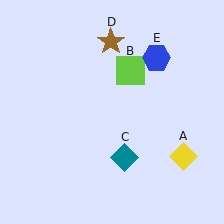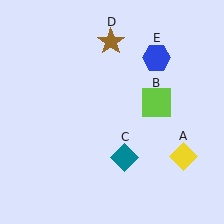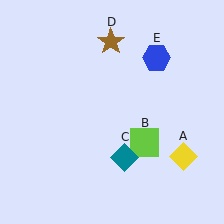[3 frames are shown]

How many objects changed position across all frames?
1 object changed position: lime square (object B).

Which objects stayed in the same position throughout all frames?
Yellow diamond (object A) and teal diamond (object C) and brown star (object D) and blue hexagon (object E) remained stationary.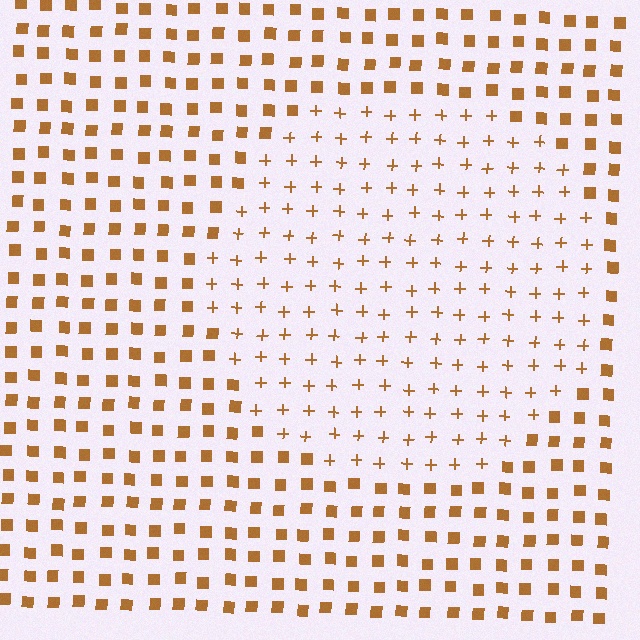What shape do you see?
I see a circle.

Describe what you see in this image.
The image is filled with small brown elements arranged in a uniform grid. A circle-shaped region contains plus signs, while the surrounding area contains squares. The boundary is defined purely by the change in element shape.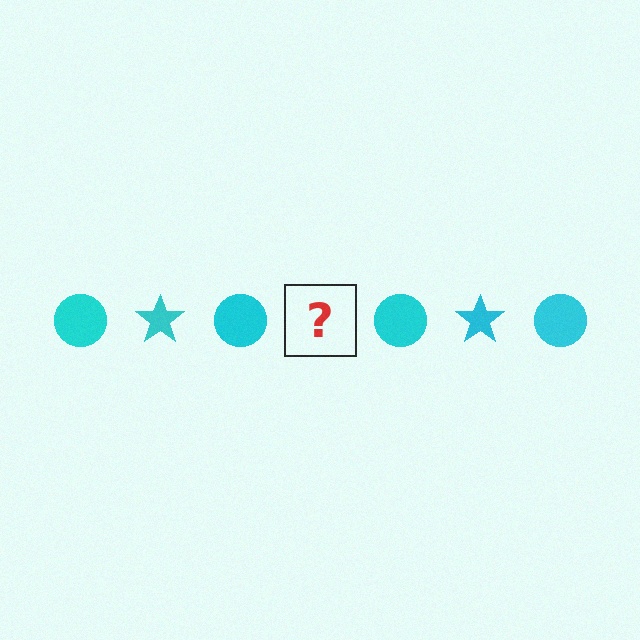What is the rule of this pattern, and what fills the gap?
The rule is that the pattern cycles through circle, star shapes in cyan. The gap should be filled with a cyan star.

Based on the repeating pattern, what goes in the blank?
The blank should be a cyan star.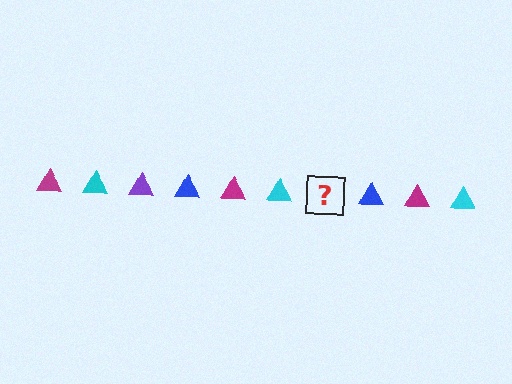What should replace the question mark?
The question mark should be replaced with a purple triangle.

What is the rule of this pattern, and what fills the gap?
The rule is that the pattern cycles through magenta, cyan, purple, blue triangles. The gap should be filled with a purple triangle.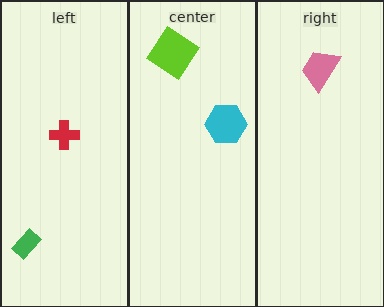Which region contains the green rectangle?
The left region.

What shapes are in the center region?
The cyan hexagon, the lime diamond.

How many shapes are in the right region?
1.